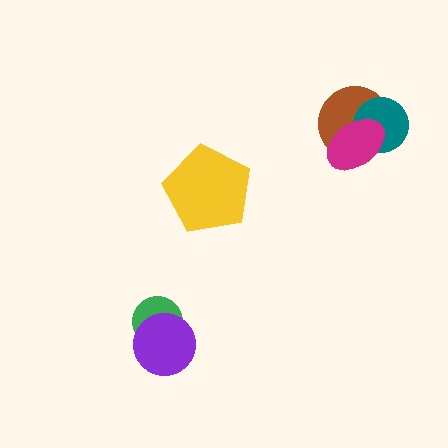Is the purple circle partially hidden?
No, no other shape covers it.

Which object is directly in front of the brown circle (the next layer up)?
The teal circle is directly in front of the brown circle.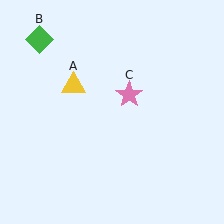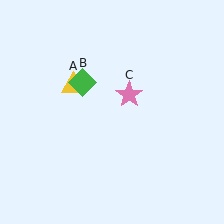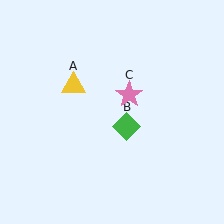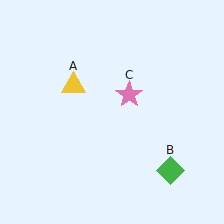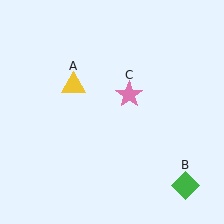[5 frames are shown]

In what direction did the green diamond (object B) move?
The green diamond (object B) moved down and to the right.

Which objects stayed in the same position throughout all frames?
Yellow triangle (object A) and pink star (object C) remained stationary.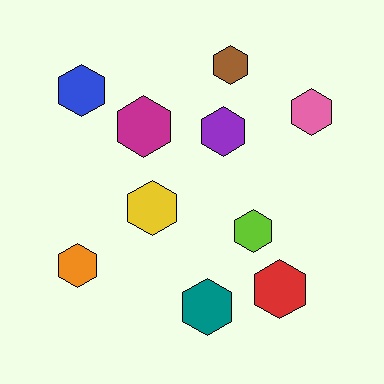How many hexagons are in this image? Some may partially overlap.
There are 10 hexagons.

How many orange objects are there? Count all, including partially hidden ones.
There is 1 orange object.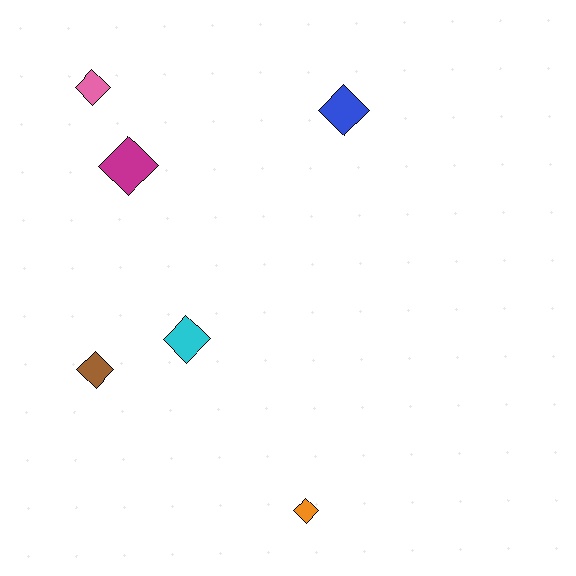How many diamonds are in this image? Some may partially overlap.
There are 6 diamonds.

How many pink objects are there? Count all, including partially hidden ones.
There is 1 pink object.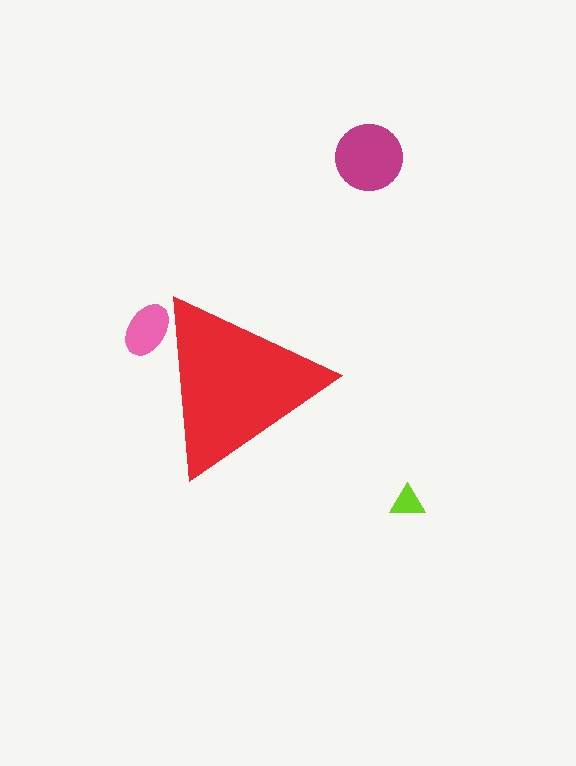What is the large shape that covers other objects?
A red triangle.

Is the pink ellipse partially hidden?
Yes, the pink ellipse is partially hidden behind the red triangle.